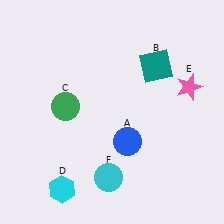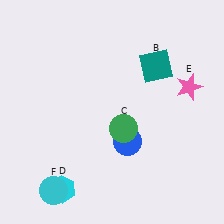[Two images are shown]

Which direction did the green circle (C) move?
The green circle (C) moved right.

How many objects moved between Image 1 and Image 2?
2 objects moved between the two images.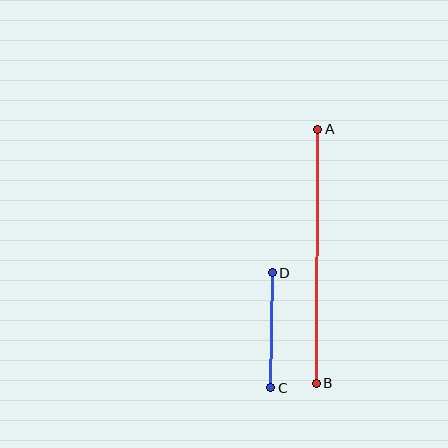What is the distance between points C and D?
The distance is approximately 115 pixels.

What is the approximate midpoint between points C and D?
The midpoint is at approximately (271, 330) pixels.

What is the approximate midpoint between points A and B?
The midpoint is at approximately (317, 256) pixels.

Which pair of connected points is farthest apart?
Points A and B are farthest apart.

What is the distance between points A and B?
The distance is approximately 254 pixels.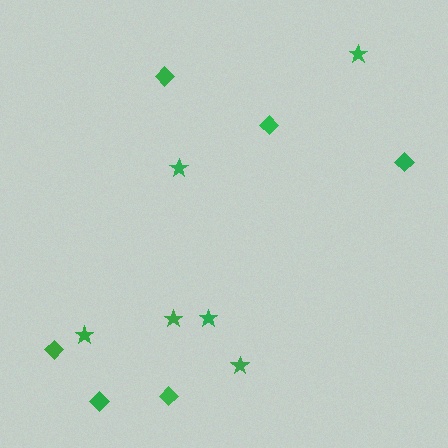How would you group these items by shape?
There are 2 groups: one group of stars (6) and one group of diamonds (6).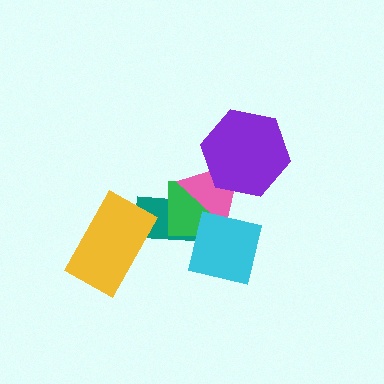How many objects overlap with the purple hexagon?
1 object overlaps with the purple hexagon.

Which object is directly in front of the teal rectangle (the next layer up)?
The green square is directly in front of the teal rectangle.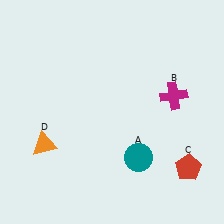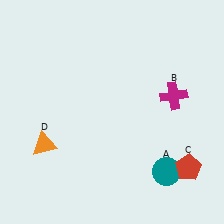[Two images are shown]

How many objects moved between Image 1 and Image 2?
1 object moved between the two images.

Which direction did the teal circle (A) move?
The teal circle (A) moved right.